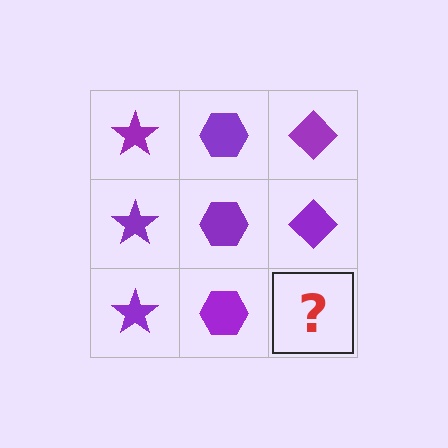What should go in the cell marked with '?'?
The missing cell should contain a purple diamond.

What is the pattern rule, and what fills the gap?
The rule is that each column has a consistent shape. The gap should be filled with a purple diamond.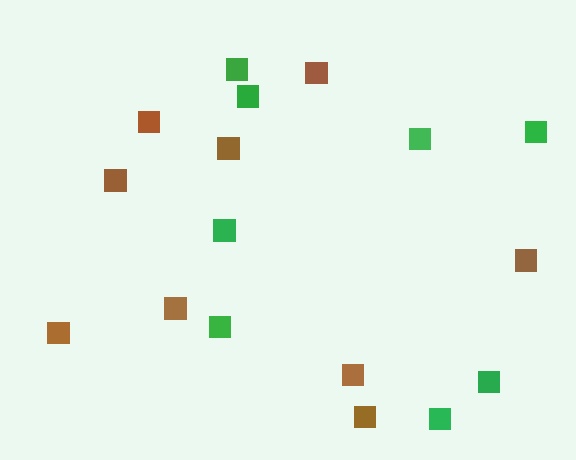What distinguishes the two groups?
There are 2 groups: one group of green squares (8) and one group of brown squares (9).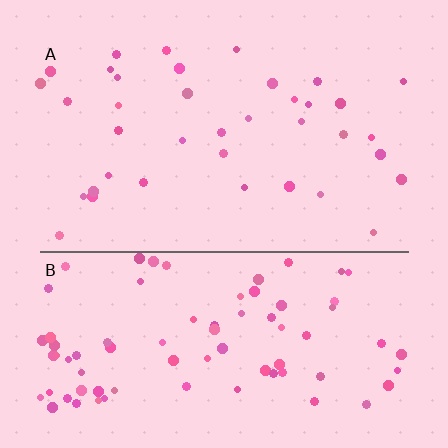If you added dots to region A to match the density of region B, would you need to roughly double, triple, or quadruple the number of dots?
Approximately double.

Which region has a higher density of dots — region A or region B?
B (the bottom).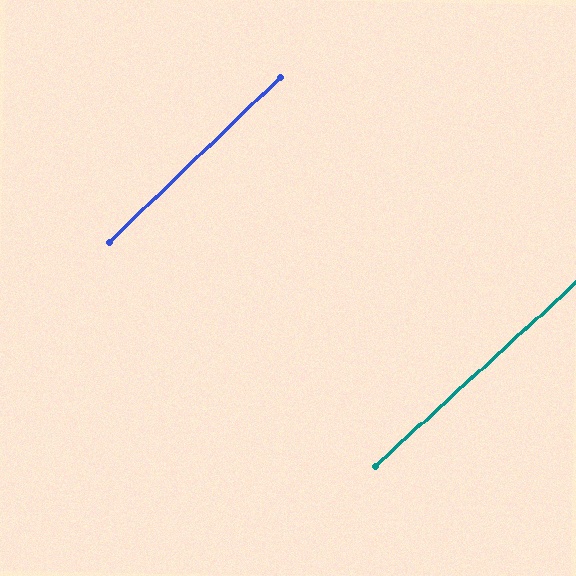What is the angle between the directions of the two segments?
Approximately 2 degrees.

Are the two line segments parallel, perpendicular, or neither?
Parallel — their directions differ by only 1.6°.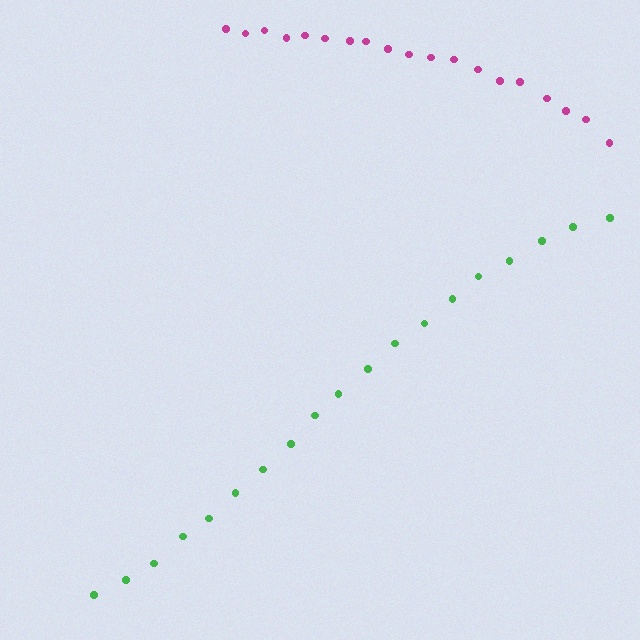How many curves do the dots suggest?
There are 2 distinct paths.